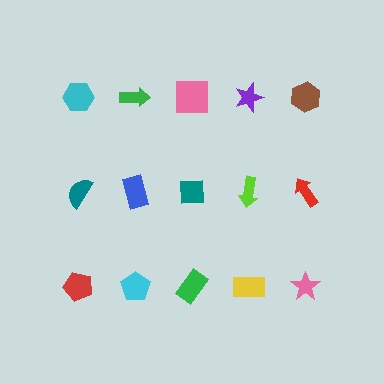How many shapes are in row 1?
5 shapes.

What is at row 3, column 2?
A cyan pentagon.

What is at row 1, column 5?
A brown hexagon.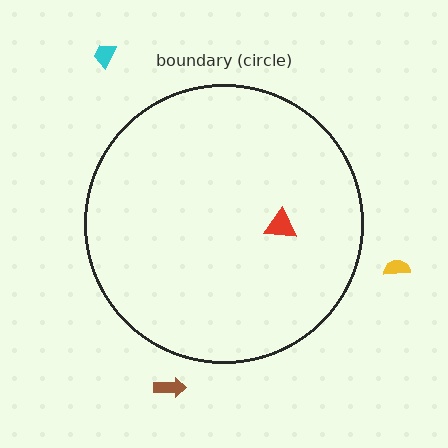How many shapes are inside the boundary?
1 inside, 3 outside.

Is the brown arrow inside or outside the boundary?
Outside.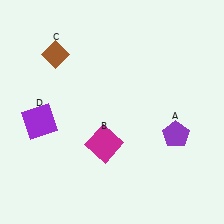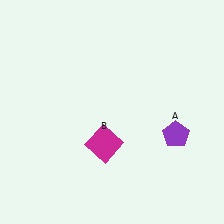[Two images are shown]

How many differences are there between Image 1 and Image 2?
There are 2 differences between the two images.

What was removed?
The brown diamond (C), the purple square (D) were removed in Image 2.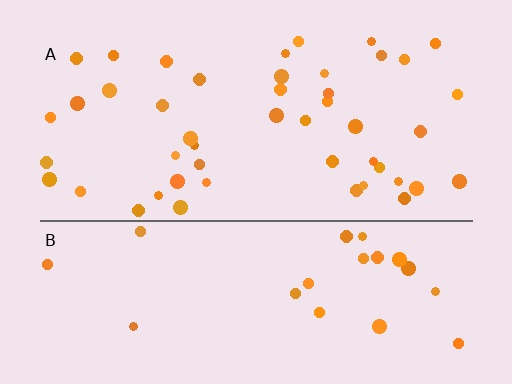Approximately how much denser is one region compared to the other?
Approximately 2.0× — region A over region B.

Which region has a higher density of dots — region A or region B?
A (the top).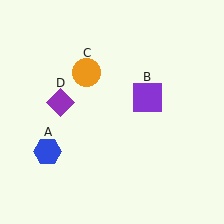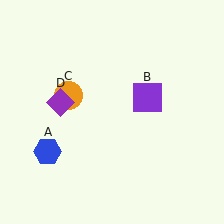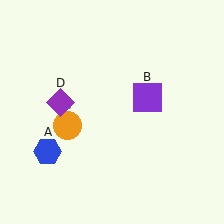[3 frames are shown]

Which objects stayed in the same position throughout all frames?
Blue hexagon (object A) and purple square (object B) and purple diamond (object D) remained stationary.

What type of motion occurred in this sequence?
The orange circle (object C) rotated counterclockwise around the center of the scene.